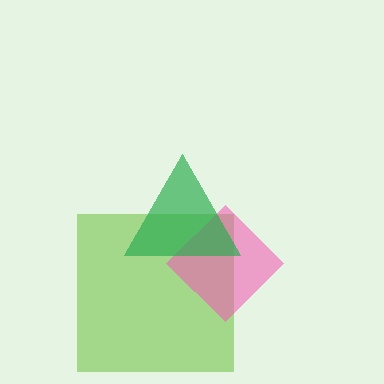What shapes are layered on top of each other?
The layered shapes are: a lime square, a pink diamond, a green triangle.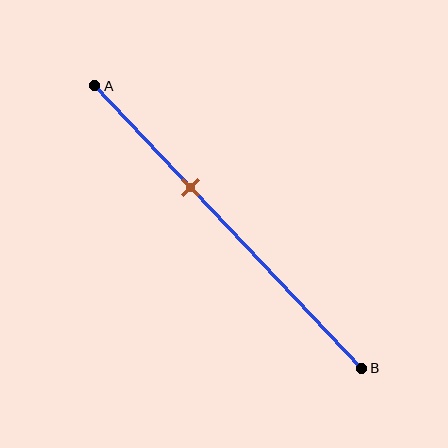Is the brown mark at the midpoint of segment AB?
No, the mark is at about 35% from A, not at the 50% midpoint.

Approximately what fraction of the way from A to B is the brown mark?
The brown mark is approximately 35% of the way from A to B.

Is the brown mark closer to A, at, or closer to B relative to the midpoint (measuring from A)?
The brown mark is closer to point A than the midpoint of segment AB.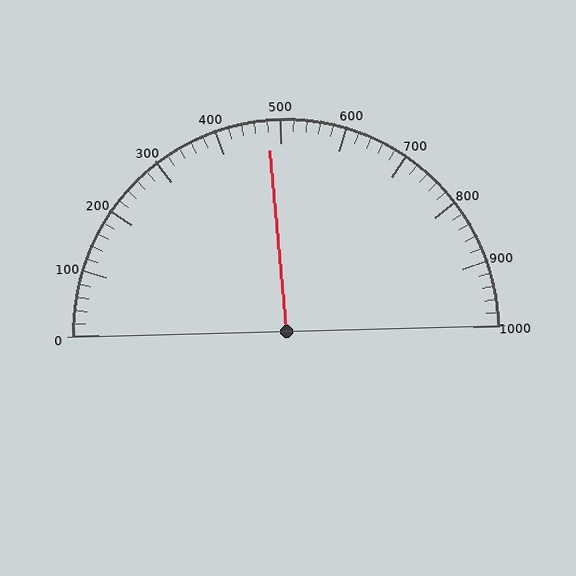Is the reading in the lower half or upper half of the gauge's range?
The reading is in the lower half of the range (0 to 1000).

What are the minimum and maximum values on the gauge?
The gauge ranges from 0 to 1000.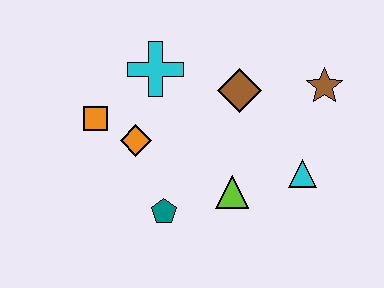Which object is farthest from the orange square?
The brown star is farthest from the orange square.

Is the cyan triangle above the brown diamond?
No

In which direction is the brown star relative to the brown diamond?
The brown star is to the right of the brown diamond.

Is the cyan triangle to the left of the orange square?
No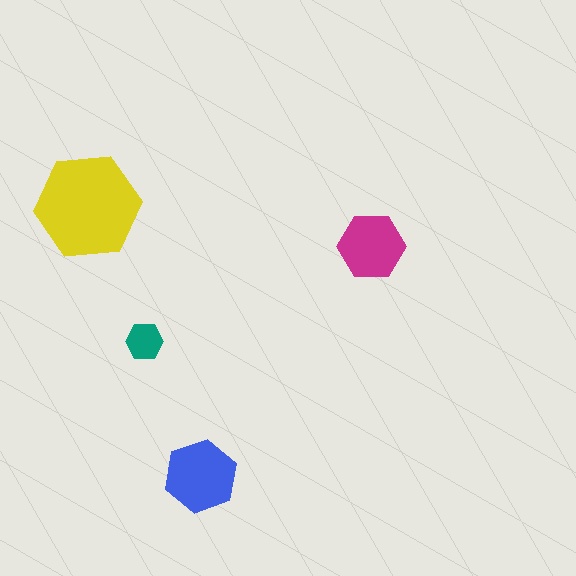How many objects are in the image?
There are 4 objects in the image.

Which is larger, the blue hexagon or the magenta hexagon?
The blue one.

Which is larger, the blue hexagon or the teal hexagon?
The blue one.